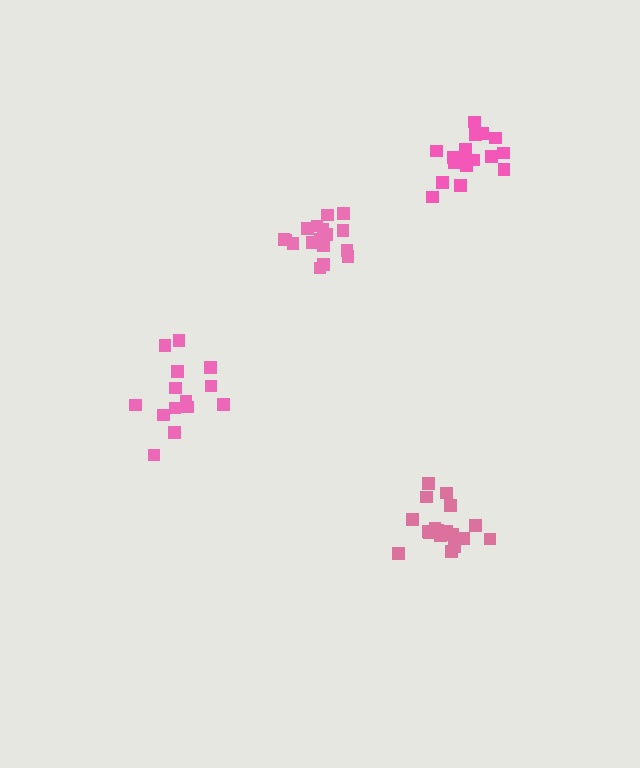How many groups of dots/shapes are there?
There are 4 groups.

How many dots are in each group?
Group 1: 20 dots, Group 2: 17 dots, Group 3: 14 dots, Group 4: 17 dots (68 total).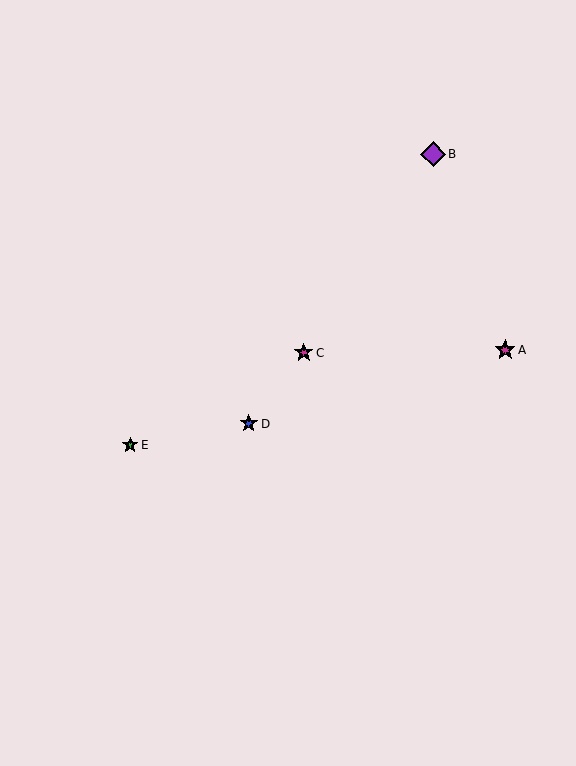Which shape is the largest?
The purple diamond (labeled B) is the largest.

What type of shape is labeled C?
Shape C is a magenta star.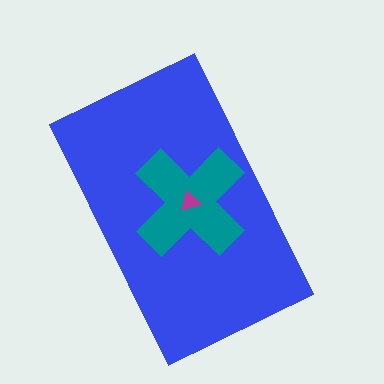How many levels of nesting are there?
3.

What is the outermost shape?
The blue rectangle.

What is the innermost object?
The magenta triangle.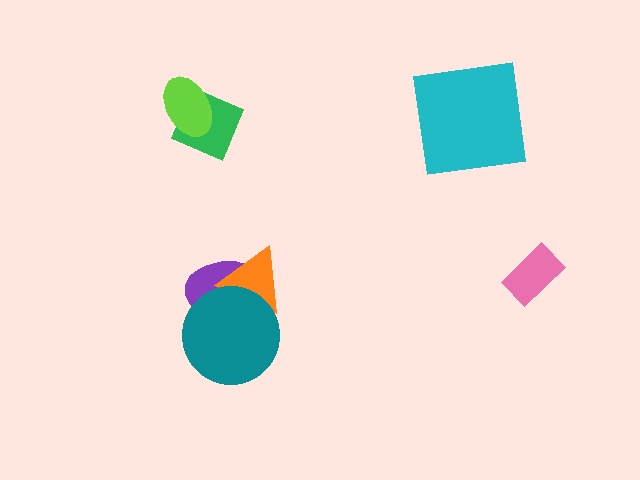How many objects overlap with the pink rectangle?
0 objects overlap with the pink rectangle.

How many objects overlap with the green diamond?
1 object overlaps with the green diamond.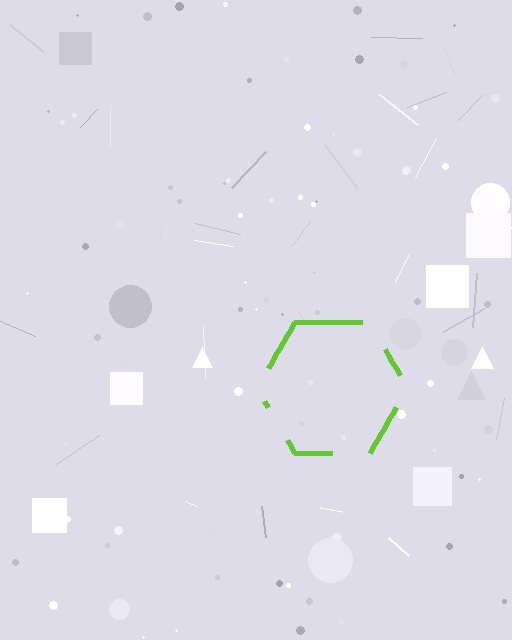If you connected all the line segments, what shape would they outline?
They would outline a hexagon.